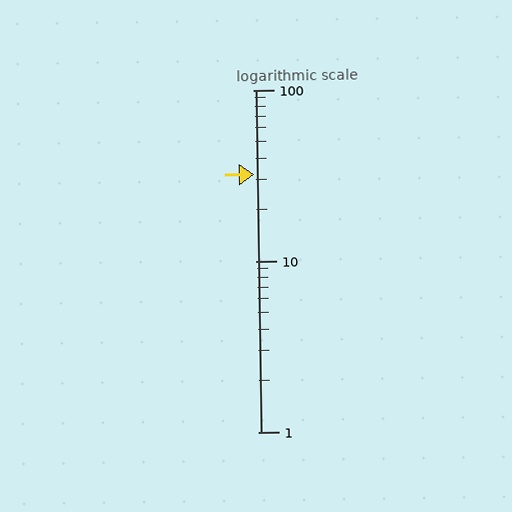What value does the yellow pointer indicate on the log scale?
The pointer indicates approximately 32.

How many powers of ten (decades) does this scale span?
The scale spans 2 decades, from 1 to 100.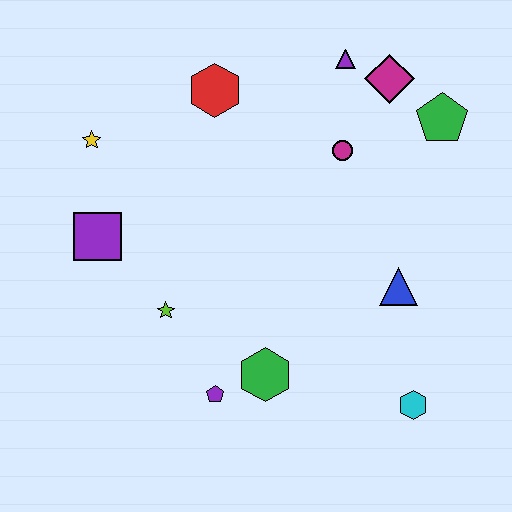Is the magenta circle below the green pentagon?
Yes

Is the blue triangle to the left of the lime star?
No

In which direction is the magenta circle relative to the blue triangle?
The magenta circle is above the blue triangle.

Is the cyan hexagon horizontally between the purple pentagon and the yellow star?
No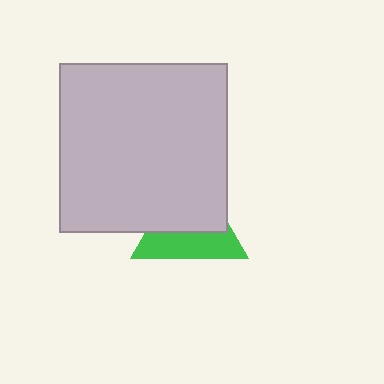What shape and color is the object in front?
The object in front is a light gray square.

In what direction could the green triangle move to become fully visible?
The green triangle could move down. That would shift it out from behind the light gray square entirely.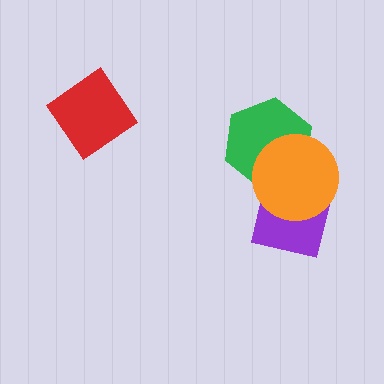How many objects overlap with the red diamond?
0 objects overlap with the red diamond.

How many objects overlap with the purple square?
2 objects overlap with the purple square.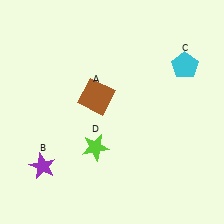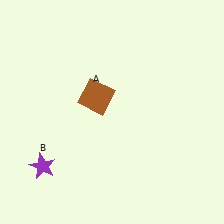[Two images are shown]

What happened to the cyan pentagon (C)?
The cyan pentagon (C) was removed in Image 2. It was in the top-right area of Image 1.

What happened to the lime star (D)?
The lime star (D) was removed in Image 2. It was in the bottom-left area of Image 1.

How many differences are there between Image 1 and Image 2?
There are 2 differences between the two images.